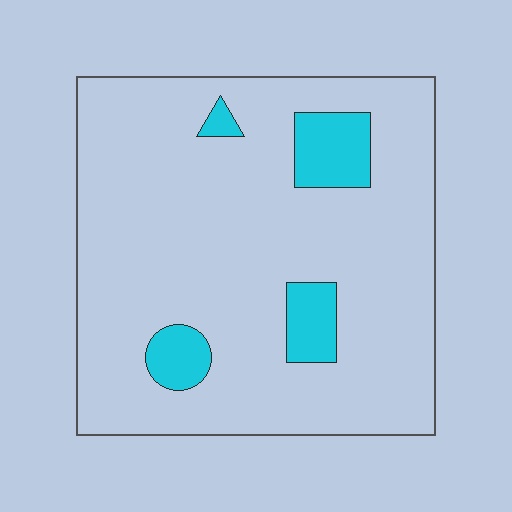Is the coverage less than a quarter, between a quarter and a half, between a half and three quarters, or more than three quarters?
Less than a quarter.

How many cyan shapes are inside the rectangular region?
4.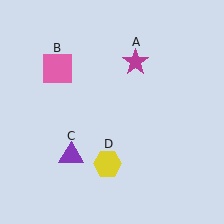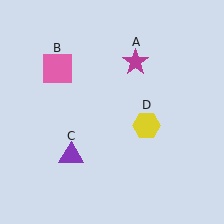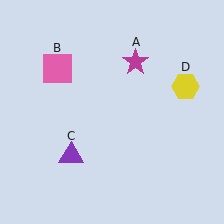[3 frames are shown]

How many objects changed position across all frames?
1 object changed position: yellow hexagon (object D).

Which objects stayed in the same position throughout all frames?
Magenta star (object A) and pink square (object B) and purple triangle (object C) remained stationary.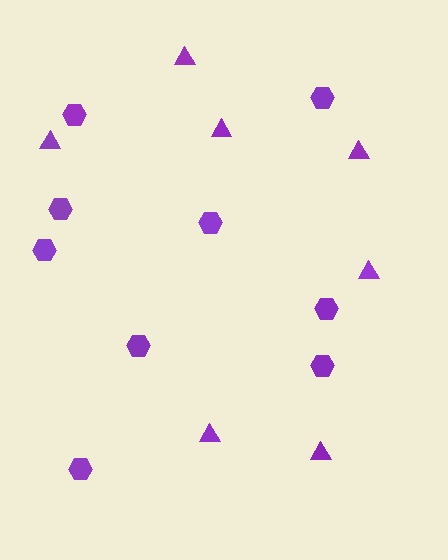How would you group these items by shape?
There are 2 groups: one group of hexagons (9) and one group of triangles (7).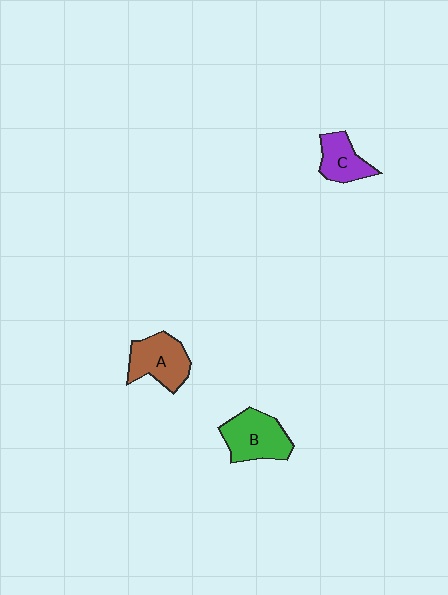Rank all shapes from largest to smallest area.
From largest to smallest: B (green), A (brown), C (purple).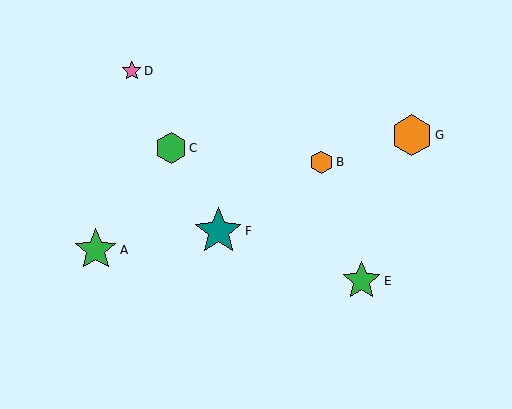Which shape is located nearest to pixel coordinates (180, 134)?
The green hexagon (labeled C) at (171, 148) is nearest to that location.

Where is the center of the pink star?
The center of the pink star is at (132, 71).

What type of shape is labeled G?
Shape G is an orange hexagon.